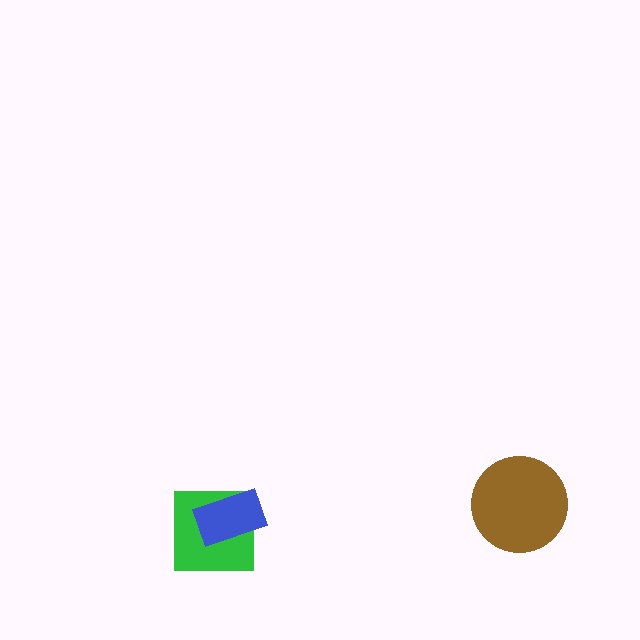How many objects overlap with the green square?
1 object overlaps with the green square.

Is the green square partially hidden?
Yes, it is partially covered by another shape.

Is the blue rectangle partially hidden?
No, no other shape covers it.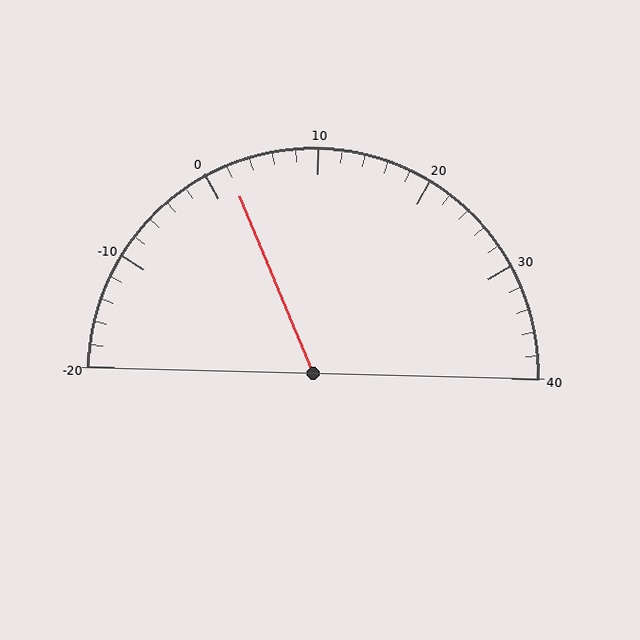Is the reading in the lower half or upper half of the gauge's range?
The reading is in the lower half of the range (-20 to 40).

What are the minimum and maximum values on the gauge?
The gauge ranges from -20 to 40.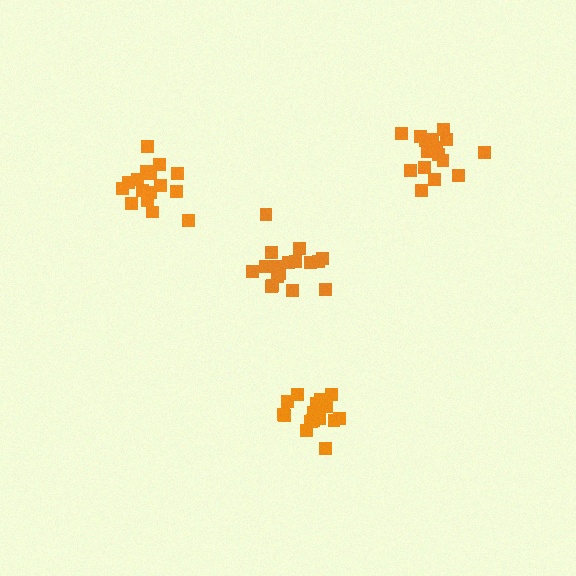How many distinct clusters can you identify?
There are 4 distinct clusters.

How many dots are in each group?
Group 1: 16 dots, Group 2: 17 dots, Group 3: 17 dots, Group 4: 18 dots (68 total).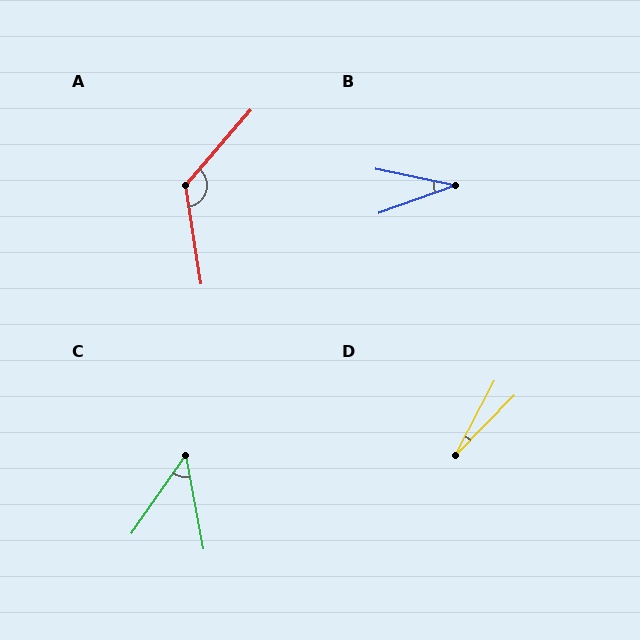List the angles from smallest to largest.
D (17°), B (32°), C (45°), A (130°).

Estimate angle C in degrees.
Approximately 45 degrees.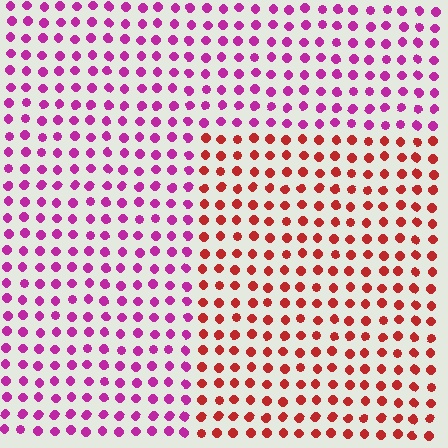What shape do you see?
I see a rectangle.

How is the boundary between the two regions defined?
The boundary is defined purely by a slight shift in hue (about 49 degrees). Spacing, size, and orientation are identical on both sides.